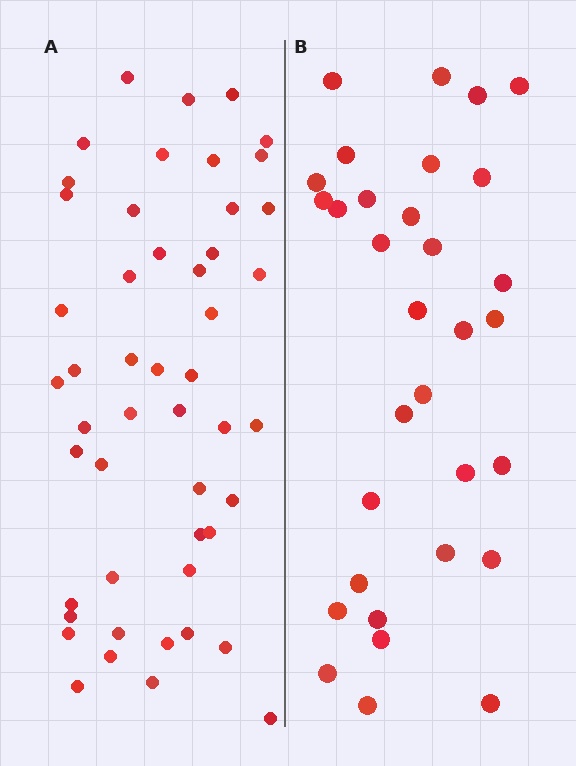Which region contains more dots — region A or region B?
Region A (the left region) has more dots.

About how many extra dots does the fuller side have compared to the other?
Region A has approximately 15 more dots than region B.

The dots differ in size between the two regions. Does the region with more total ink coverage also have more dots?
No. Region B has more total ink coverage because its dots are larger, but region A actually contains more individual dots. Total area can be misleading — the number of items is what matters here.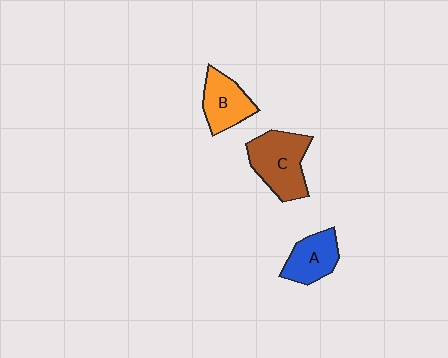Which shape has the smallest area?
Shape A (blue).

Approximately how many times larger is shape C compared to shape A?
Approximately 1.5 times.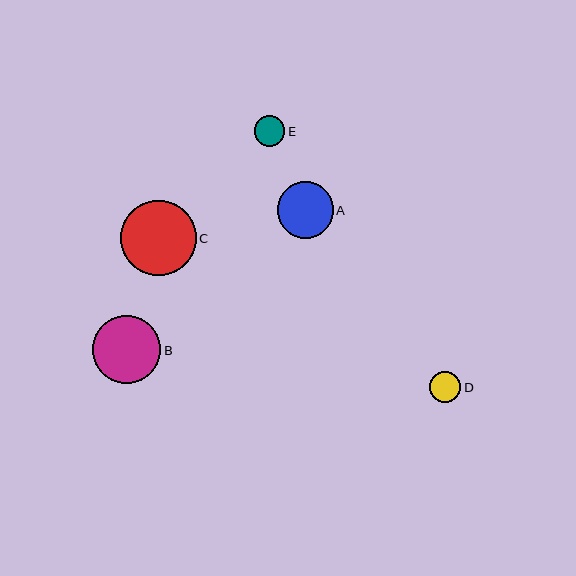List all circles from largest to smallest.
From largest to smallest: C, B, A, D, E.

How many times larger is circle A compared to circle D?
Circle A is approximately 1.8 times the size of circle D.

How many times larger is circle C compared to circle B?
Circle C is approximately 1.1 times the size of circle B.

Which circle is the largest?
Circle C is the largest with a size of approximately 75 pixels.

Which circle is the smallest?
Circle E is the smallest with a size of approximately 31 pixels.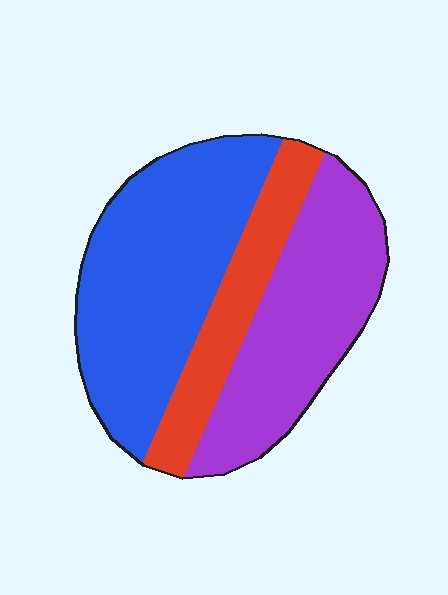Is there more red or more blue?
Blue.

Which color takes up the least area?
Red, at roughly 20%.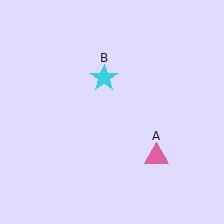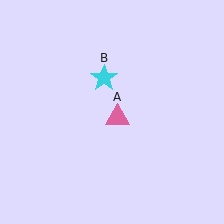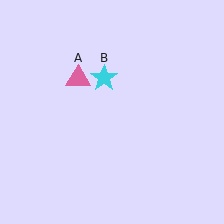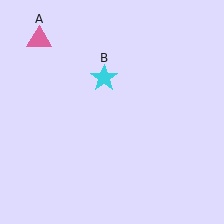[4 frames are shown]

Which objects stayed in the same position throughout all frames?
Cyan star (object B) remained stationary.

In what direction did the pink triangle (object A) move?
The pink triangle (object A) moved up and to the left.